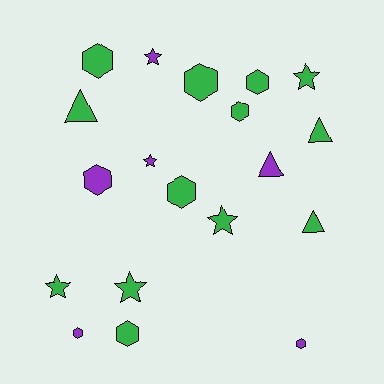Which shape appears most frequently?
Hexagon, with 9 objects.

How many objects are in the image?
There are 19 objects.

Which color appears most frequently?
Green, with 13 objects.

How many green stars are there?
There are 4 green stars.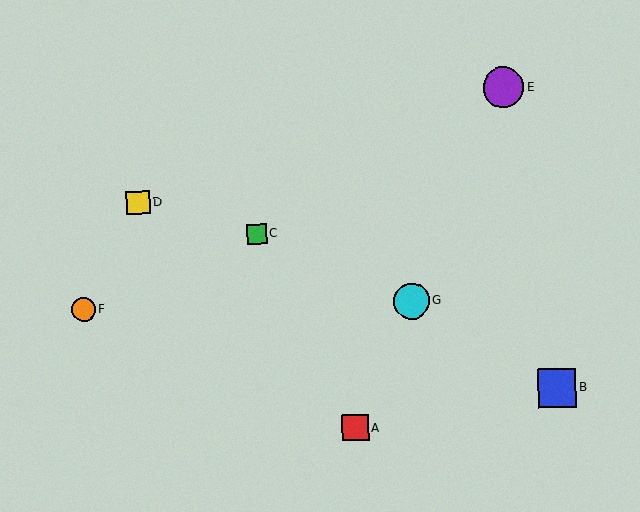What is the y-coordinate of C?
Object C is at y≈234.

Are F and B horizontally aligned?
No, F is at y≈310 and B is at y≈388.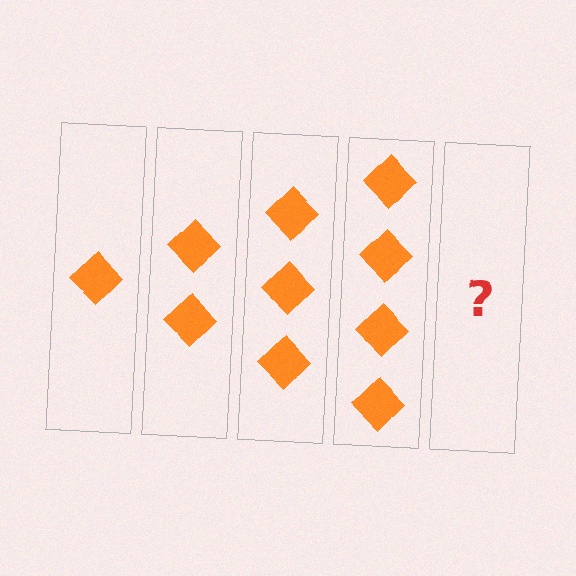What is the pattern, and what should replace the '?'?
The pattern is that each step adds one more diamond. The '?' should be 5 diamonds.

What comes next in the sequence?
The next element should be 5 diamonds.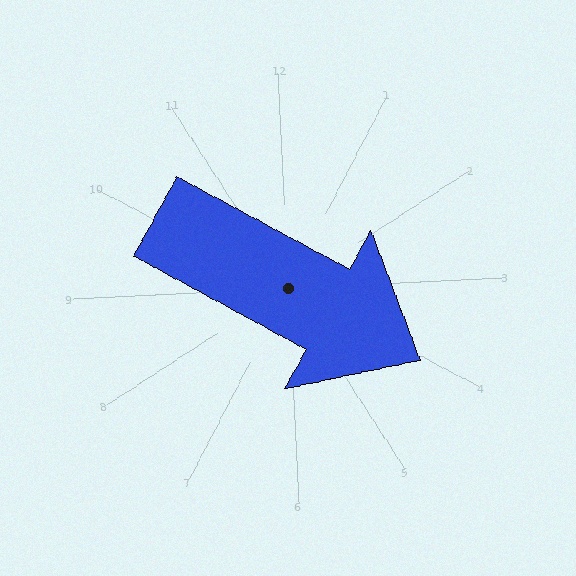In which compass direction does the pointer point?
Southeast.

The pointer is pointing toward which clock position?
Roughly 4 o'clock.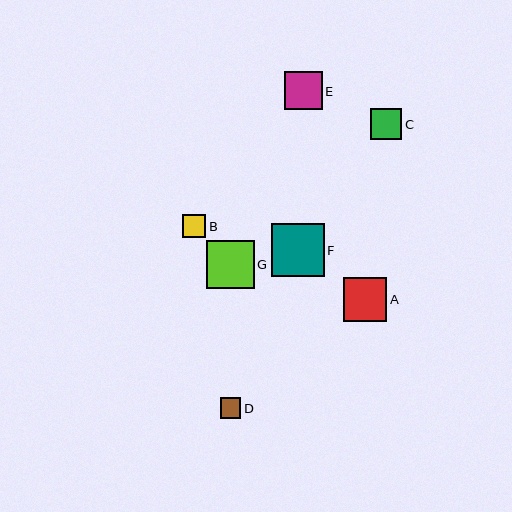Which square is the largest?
Square F is the largest with a size of approximately 53 pixels.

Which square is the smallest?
Square D is the smallest with a size of approximately 20 pixels.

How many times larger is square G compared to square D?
Square G is approximately 2.3 times the size of square D.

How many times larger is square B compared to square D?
Square B is approximately 1.1 times the size of square D.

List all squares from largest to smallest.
From largest to smallest: F, G, A, E, C, B, D.